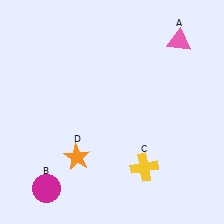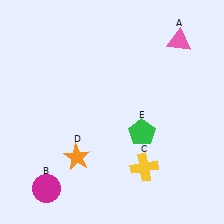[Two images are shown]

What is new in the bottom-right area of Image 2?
A green pentagon (E) was added in the bottom-right area of Image 2.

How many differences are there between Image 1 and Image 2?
There is 1 difference between the two images.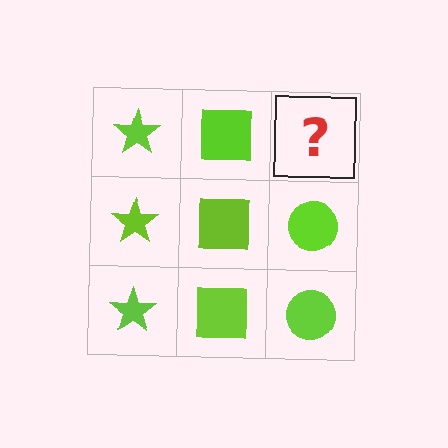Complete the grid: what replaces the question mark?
The question mark should be replaced with a lime circle.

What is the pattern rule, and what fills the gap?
The rule is that each column has a consistent shape. The gap should be filled with a lime circle.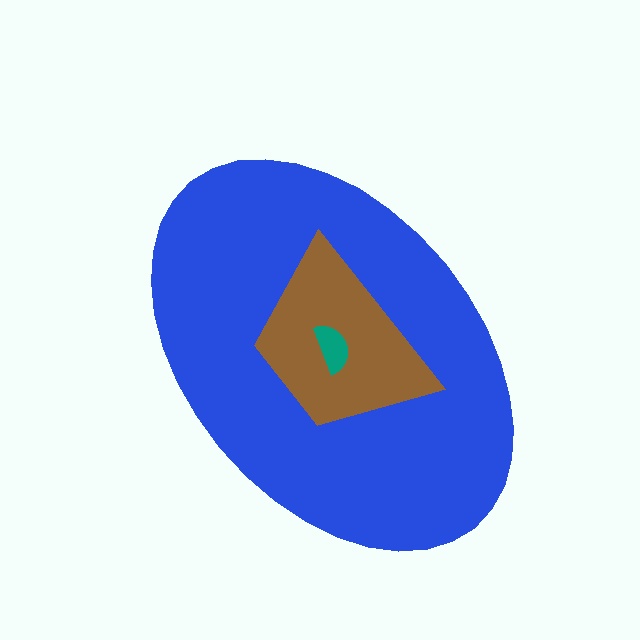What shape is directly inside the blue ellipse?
The brown trapezoid.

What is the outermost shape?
The blue ellipse.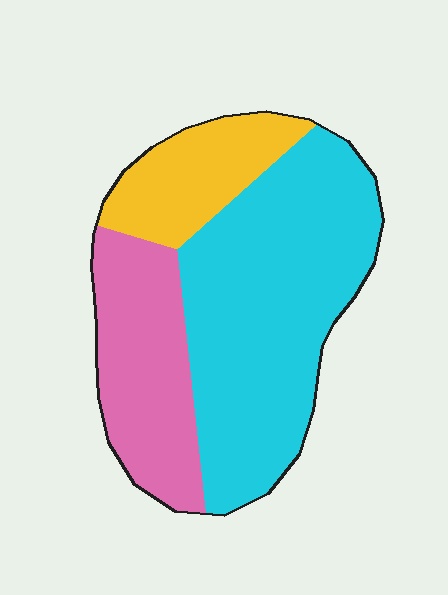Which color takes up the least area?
Yellow, at roughly 20%.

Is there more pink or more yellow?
Pink.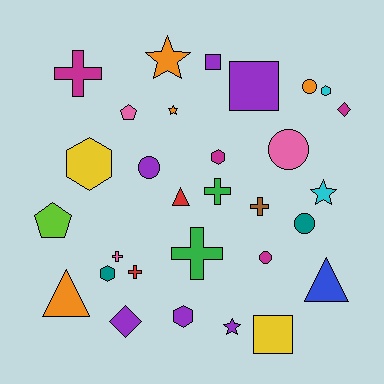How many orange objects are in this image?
There are 4 orange objects.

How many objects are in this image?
There are 30 objects.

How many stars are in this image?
There are 4 stars.